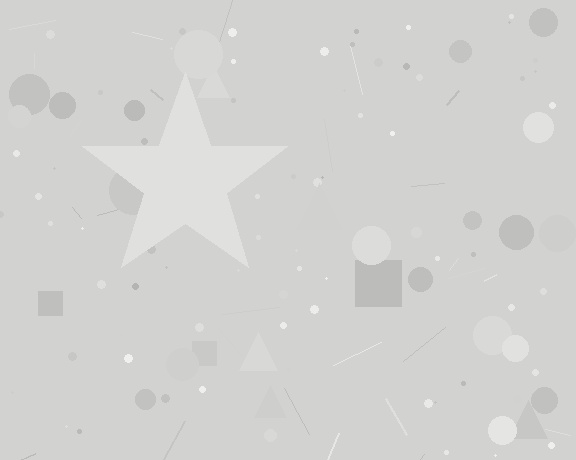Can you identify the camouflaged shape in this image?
The camouflaged shape is a star.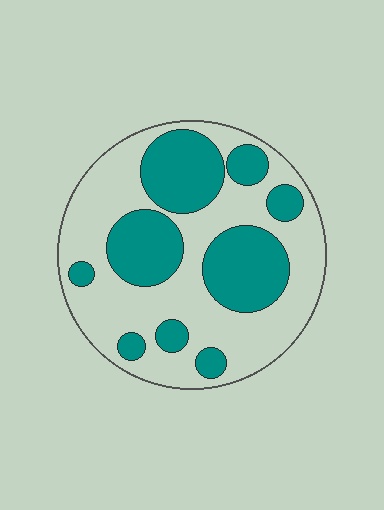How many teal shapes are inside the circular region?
9.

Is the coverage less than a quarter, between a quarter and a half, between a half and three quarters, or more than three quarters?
Between a quarter and a half.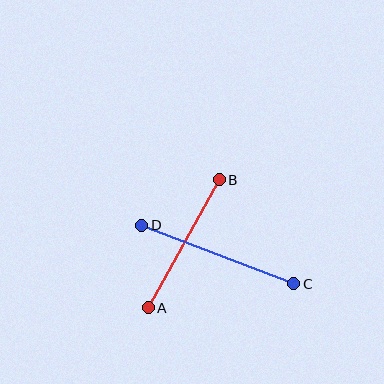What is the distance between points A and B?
The distance is approximately 146 pixels.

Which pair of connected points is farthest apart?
Points C and D are farthest apart.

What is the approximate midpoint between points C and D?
The midpoint is at approximately (218, 255) pixels.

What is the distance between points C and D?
The distance is approximately 163 pixels.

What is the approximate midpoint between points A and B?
The midpoint is at approximately (184, 244) pixels.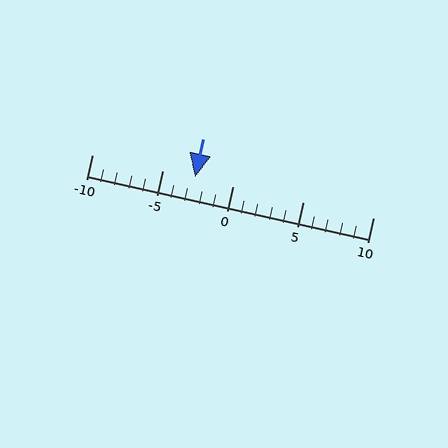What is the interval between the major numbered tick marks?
The major tick marks are spaced 5 units apart.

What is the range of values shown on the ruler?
The ruler shows values from -10 to 10.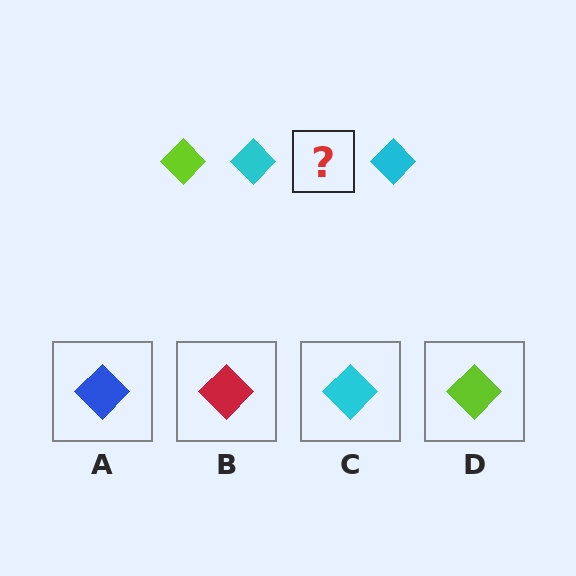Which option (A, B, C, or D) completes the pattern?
D.